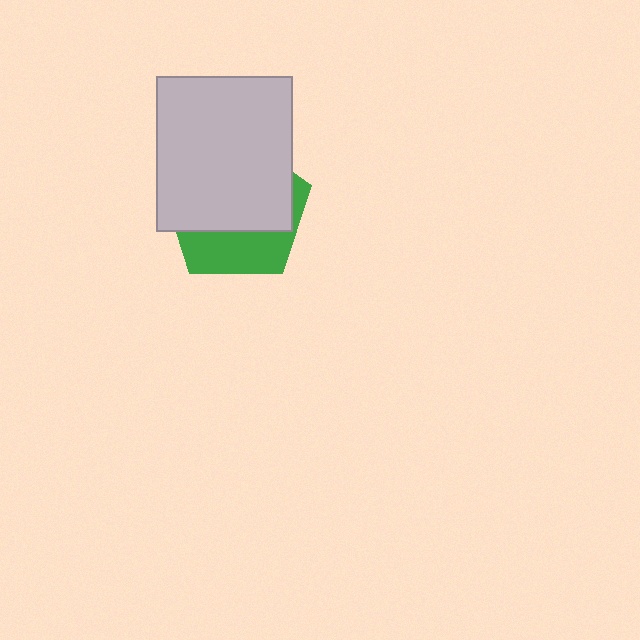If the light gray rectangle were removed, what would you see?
You would see the complete green pentagon.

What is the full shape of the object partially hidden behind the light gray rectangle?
The partially hidden object is a green pentagon.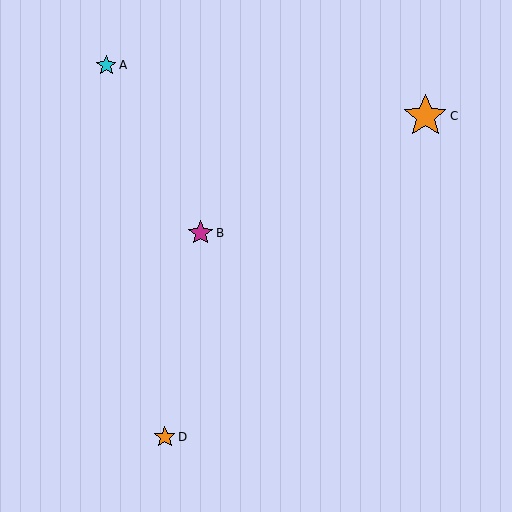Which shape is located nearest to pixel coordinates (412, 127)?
The orange star (labeled C) at (425, 116) is nearest to that location.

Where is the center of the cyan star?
The center of the cyan star is at (106, 65).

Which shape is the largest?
The orange star (labeled C) is the largest.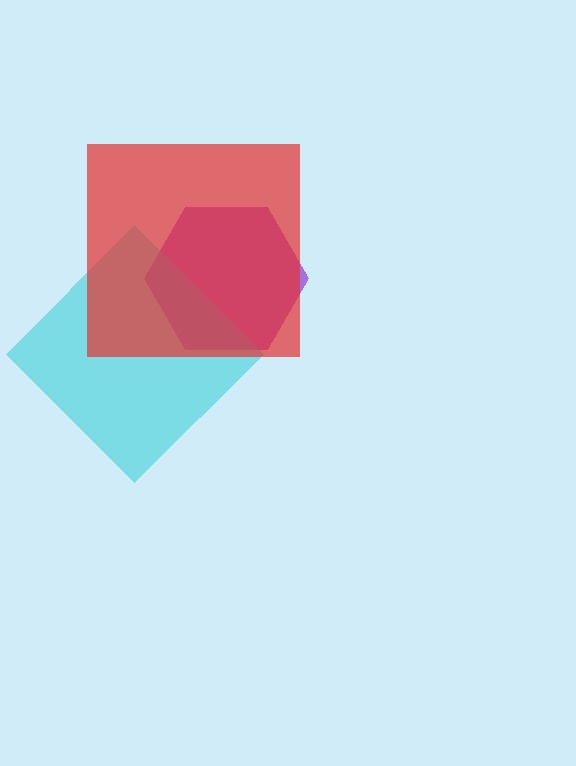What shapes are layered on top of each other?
The layered shapes are: a purple hexagon, a cyan diamond, a red square.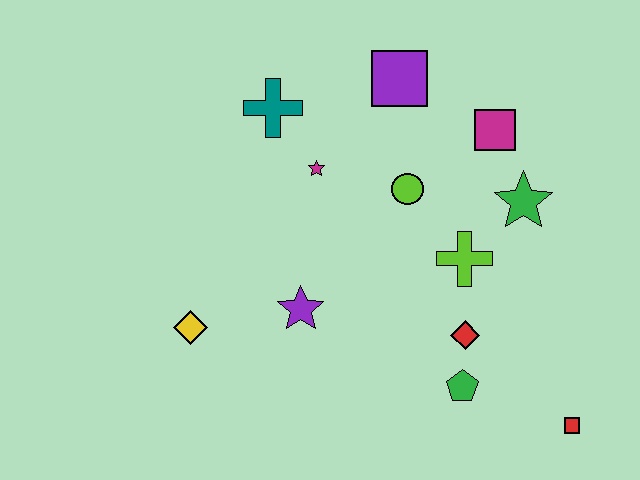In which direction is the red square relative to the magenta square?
The red square is below the magenta square.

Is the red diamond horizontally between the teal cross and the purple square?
No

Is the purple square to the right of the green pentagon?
No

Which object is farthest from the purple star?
The red square is farthest from the purple star.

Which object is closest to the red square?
The green pentagon is closest to the red square.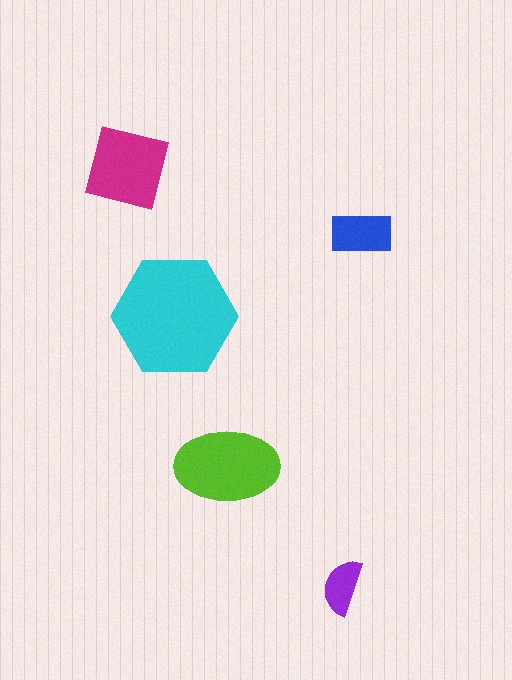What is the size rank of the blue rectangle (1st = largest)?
4th.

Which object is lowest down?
The purple semicircle is bottommost.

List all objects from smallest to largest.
The purple semicircle, the blue rectangle, the magenta square, the lime ellipse, the cyan hexagon.